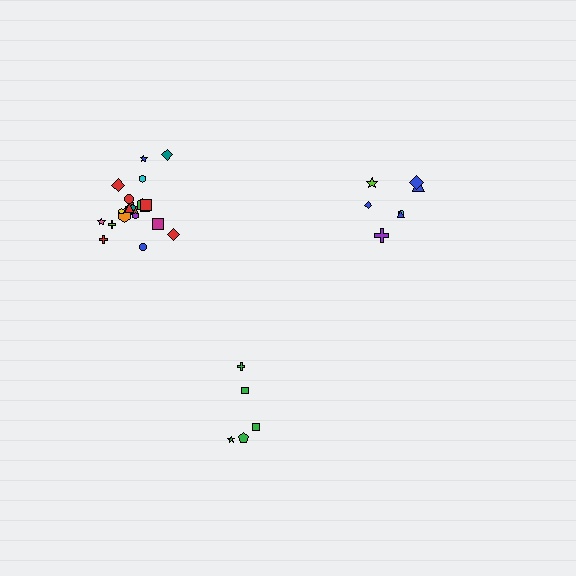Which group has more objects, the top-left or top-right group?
The top-left group.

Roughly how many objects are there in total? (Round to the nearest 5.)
Roughly 35 objects in total.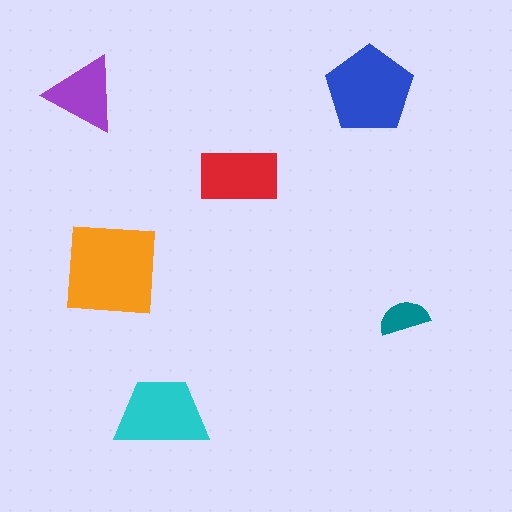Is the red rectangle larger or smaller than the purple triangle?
Larger.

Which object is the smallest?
The teal semicircle.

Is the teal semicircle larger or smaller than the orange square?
Smaller.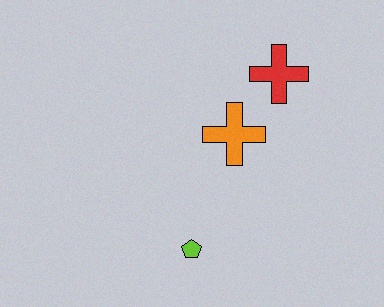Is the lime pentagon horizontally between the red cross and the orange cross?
No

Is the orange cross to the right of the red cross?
No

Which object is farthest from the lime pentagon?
The red cross is farthest from the lime pentagon.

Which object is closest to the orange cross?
The red cross is closest to the orange cross.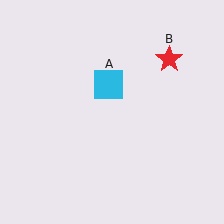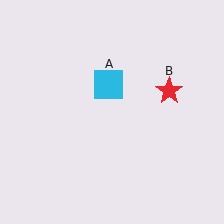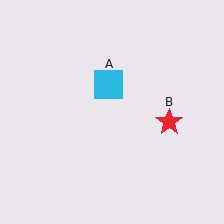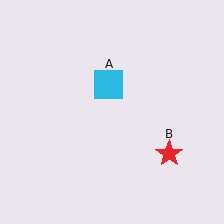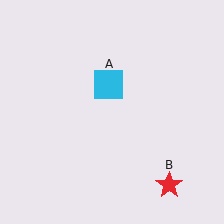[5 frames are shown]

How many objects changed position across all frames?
1 object changed position: red star (object B).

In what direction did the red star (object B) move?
The red star (object B) moved down.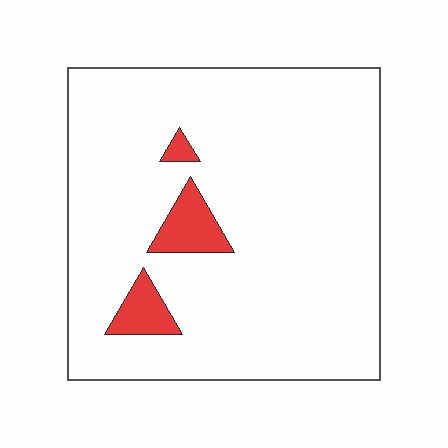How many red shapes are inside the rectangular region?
3.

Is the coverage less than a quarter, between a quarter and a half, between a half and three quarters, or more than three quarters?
Less than a quarter.